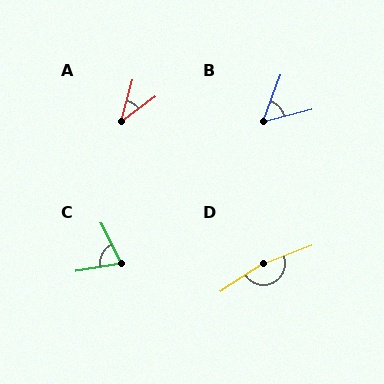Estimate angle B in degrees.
Approximately 55 degrees.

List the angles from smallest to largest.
A (38°), B (55°), C (72°), D (168°).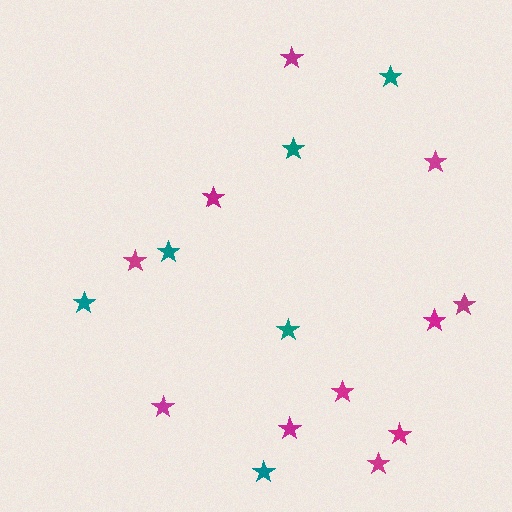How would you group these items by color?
There are 2 groups: one group of magenta stars (11) and one group of teal stars (6).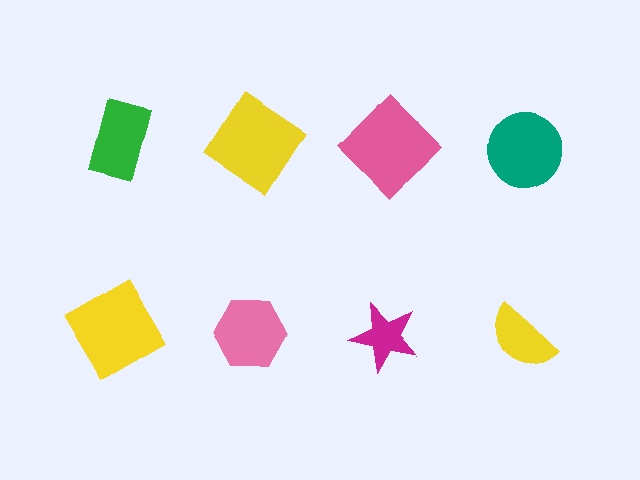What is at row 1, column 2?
A yellow diamond.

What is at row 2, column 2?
A pink hexagon.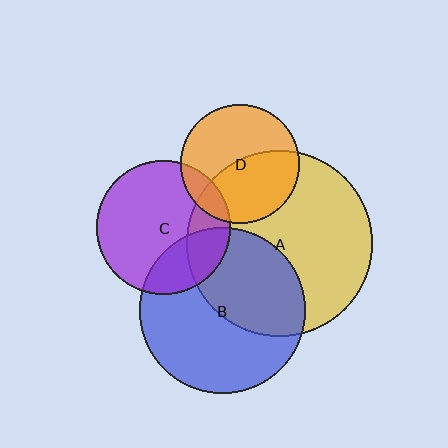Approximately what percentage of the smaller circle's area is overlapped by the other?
Approximately 15%.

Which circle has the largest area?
Circle A (yellow).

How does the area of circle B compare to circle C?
Approximately 1.6 times.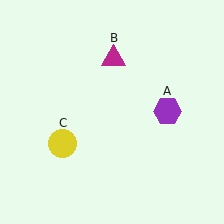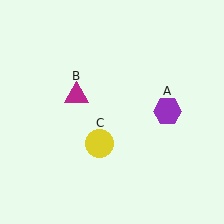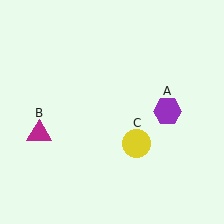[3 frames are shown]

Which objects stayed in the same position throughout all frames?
Purple hexagon (object A) remained stationary.